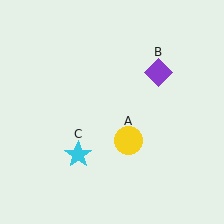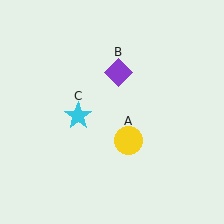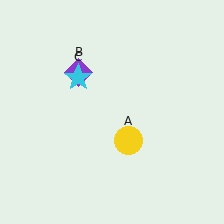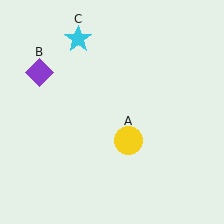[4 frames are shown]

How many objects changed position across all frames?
2 objects changed position: purple diamond (object B), cyan star (object C).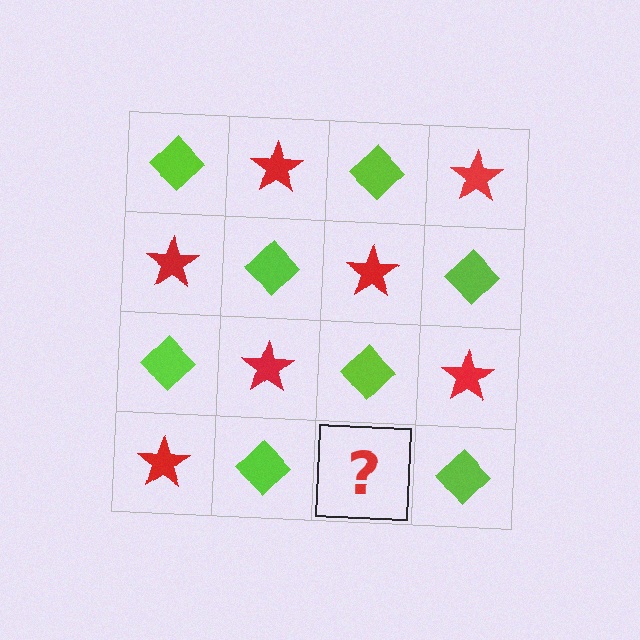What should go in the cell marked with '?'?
The missing cell should contain a red star.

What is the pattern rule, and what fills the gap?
The rule is that it alternates lime diamond and red star in a checkerboard pattern. The gap should be filled with a red star.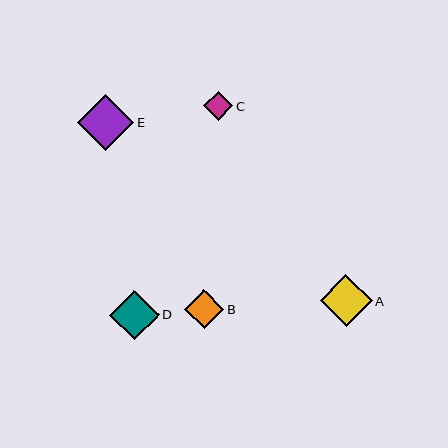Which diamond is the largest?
Diamond E is the largest with a size of approximately 56 pixels.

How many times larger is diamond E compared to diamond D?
Diamond E is approximately 1.1 times the size of diamond D.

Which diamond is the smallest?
Diamond C is the smallest with a size of approximately 29 pixels.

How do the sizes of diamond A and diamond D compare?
Diamond A and diamond D are approximately the same size.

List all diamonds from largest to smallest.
From largest to smallest: E, A, D, B, C.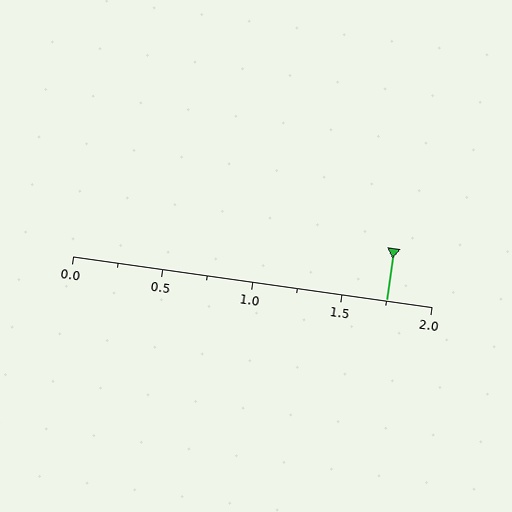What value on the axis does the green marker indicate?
The marker indicates approximately 1.75.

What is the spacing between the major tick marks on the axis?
The major ticks are spaced 0.5 apart.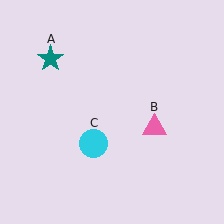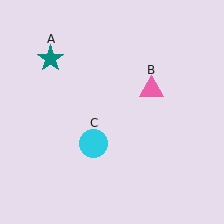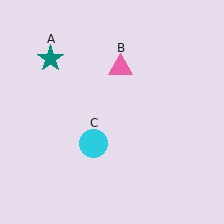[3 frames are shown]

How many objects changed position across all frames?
1 object changed position: pink triangle (object B).